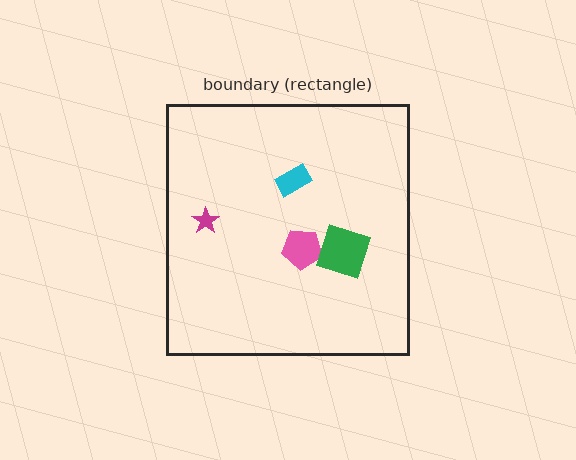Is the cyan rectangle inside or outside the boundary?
Inside.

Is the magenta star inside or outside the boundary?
Inside.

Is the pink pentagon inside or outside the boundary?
Inside.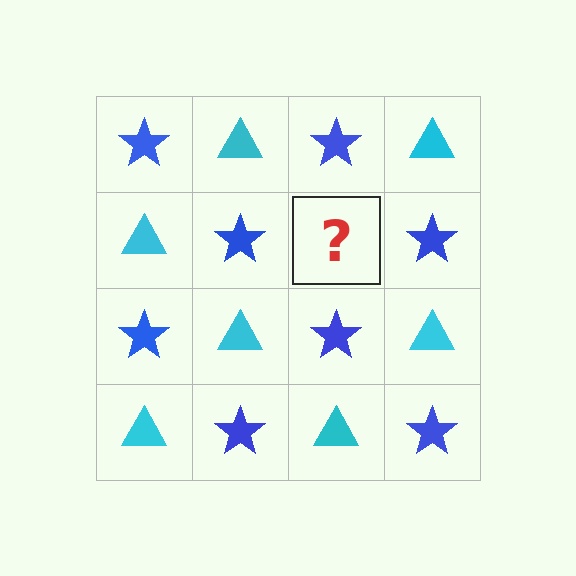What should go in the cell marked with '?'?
The missing cell should contain a cyan triangle.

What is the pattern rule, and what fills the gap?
The rule is that it alternates blue star and cyan triangle in a checkerboard pattern. The gap should be filled with a cyan triangle.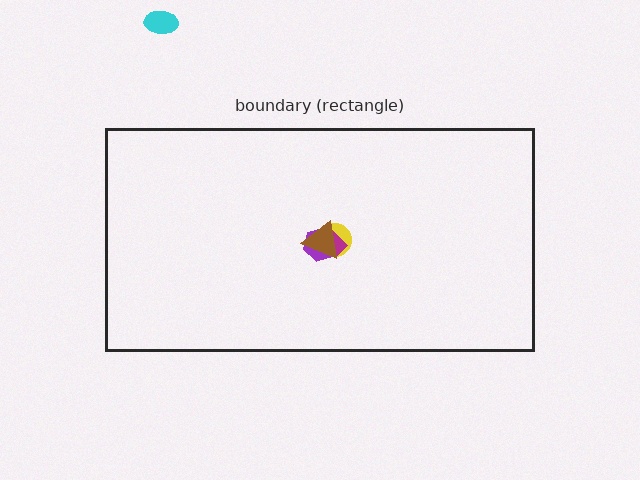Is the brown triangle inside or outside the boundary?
Inside.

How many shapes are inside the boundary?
4 inside, 1 outside.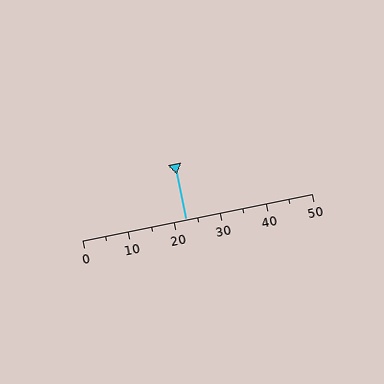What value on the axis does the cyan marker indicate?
The marker indicates approximately 22.5.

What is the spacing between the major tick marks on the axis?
The major ticks are spaced 10 apart.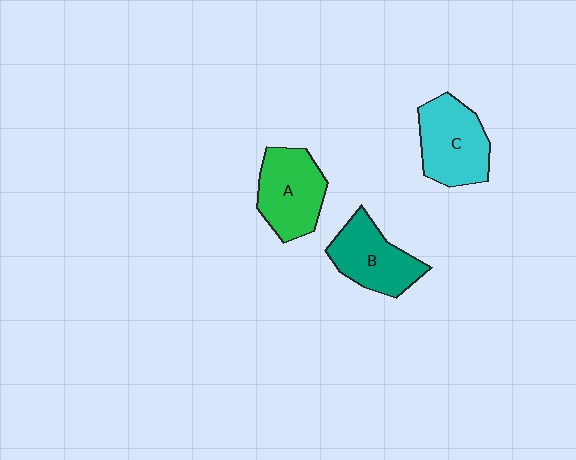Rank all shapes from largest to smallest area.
From largest to smallest: C (cyan), A (green), B (teal).